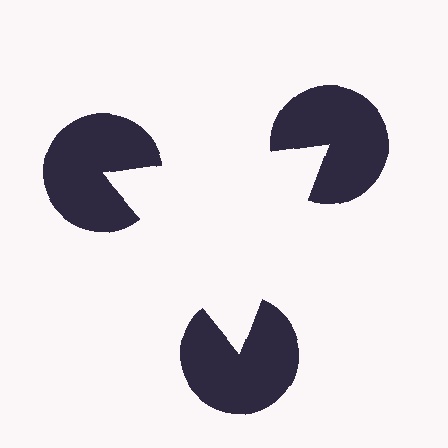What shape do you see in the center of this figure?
An illusory triangle — its edges are inferred from the aligned wedge cuts in the pac-man discs, not physically drawn.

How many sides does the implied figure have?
3 sides.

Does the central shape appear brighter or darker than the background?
It typically appears slightly brighter than the background, even though no actual brightness change is drawn.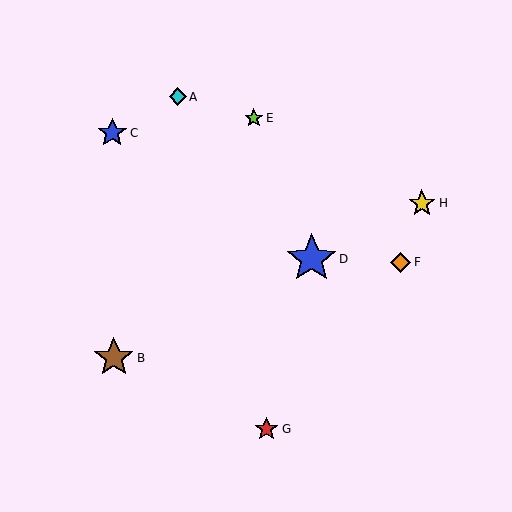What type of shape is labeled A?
Shape A is a cyan diamond.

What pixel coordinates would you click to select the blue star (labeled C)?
Click at (112, 133) to select the blue star C.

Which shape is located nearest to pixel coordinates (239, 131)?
The lime star (labeled E) at (254, 118) is nearest to that location.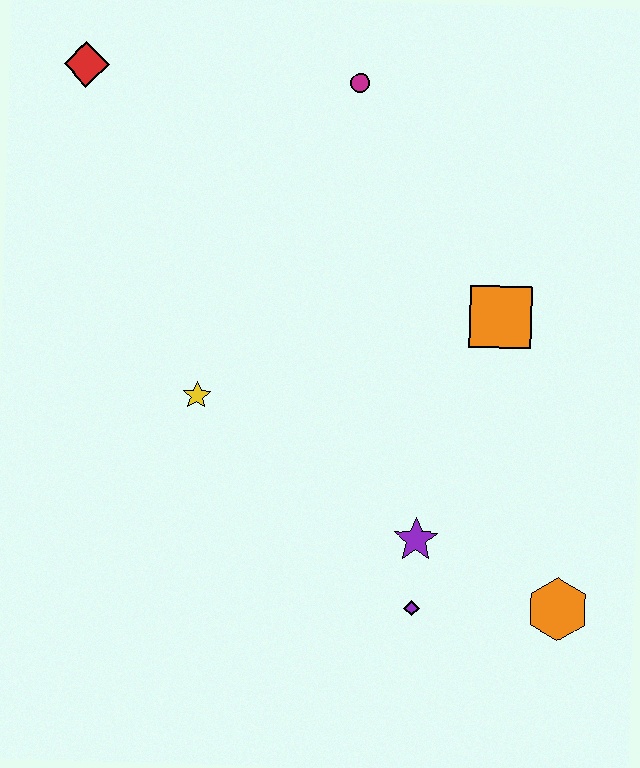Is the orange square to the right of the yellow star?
Yes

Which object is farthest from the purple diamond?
The red diamond is farthest from the purple diamond.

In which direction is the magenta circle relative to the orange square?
The magenta circle is above the orange square.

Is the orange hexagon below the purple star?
Yes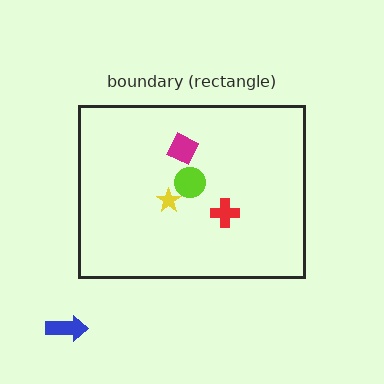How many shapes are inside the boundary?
4 inside, 1 outside.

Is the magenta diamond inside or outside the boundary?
Inside.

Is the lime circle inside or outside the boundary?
Inside.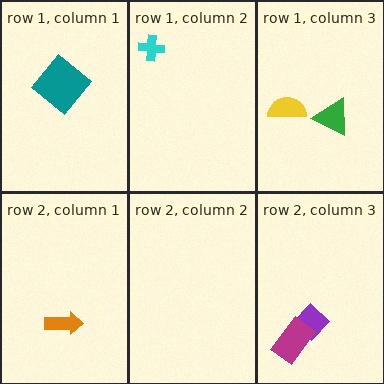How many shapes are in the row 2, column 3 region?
2.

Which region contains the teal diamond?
The row 1, column 1 region.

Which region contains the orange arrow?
The row 2, column 1 region.